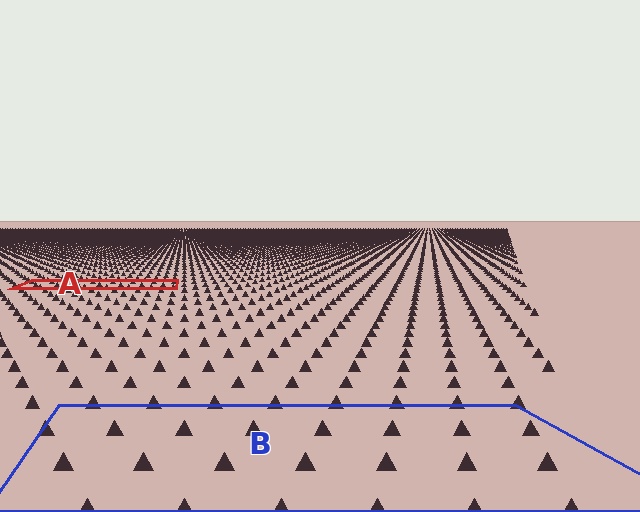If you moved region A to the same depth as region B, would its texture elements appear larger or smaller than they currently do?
They would appear larger. At a closer depth, the same texture elements are projected at a bigger on-screen size.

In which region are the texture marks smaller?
The texture marks are smaller in region A, because it is farther away.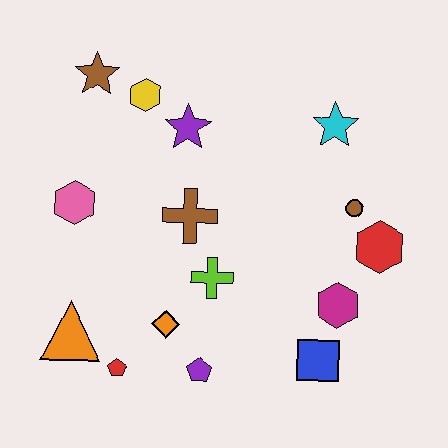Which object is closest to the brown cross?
The lime cross is closest to the brown cross.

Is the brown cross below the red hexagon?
No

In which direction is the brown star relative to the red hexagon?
The brown star is to the left of the red hexagon.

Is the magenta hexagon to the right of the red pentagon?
Yes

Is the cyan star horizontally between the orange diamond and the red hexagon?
Yes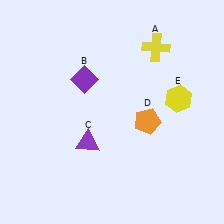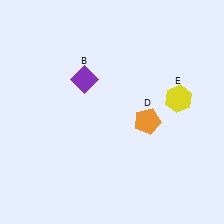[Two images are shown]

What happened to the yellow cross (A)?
The yellow cross (A) was removed in Image 2. It was in the top-right area of Image 1.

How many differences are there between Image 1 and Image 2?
There are 2 differences between the two images.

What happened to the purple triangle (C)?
The purple triangle (C) was removed in Image 2. It was in the bottom-left area of Image 1.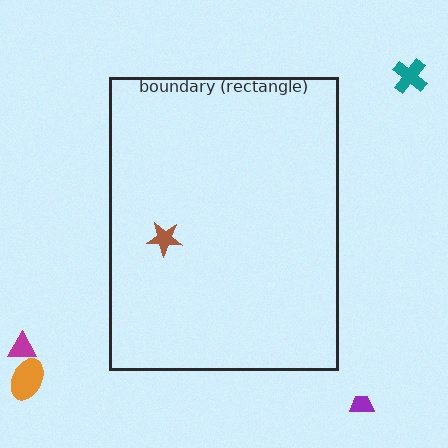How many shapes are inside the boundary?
1 inside, 4 outside.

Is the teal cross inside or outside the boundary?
Outside.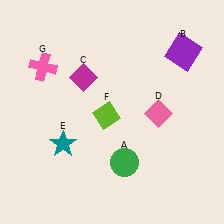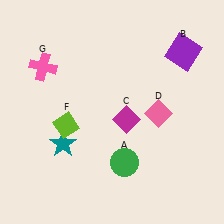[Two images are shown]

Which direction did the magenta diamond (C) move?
The magenta diamond (C) moved right.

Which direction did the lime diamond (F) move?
The lime diamond (F) moved left.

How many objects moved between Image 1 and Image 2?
2 objects moved between the two images.